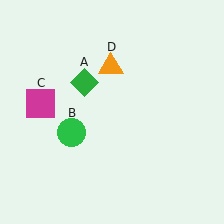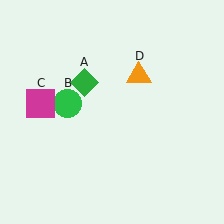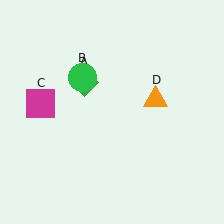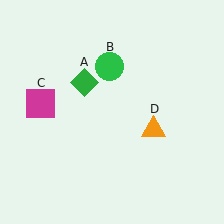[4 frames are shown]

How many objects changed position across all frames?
2 objects changed position: green circle (object B), orange triangle (object D).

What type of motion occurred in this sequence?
The green circle (object B), orange triangle (object D) rotated clockwise around the center of the scene.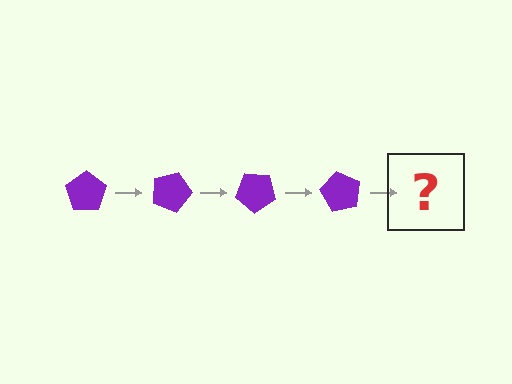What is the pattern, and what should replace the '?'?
The pattern is that the pentagon rotates 20 degrees each step. The '?' should be a purple pentagon rotated 80 degrees.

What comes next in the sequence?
The next element should be a purple pentagon rotated 80 degrees.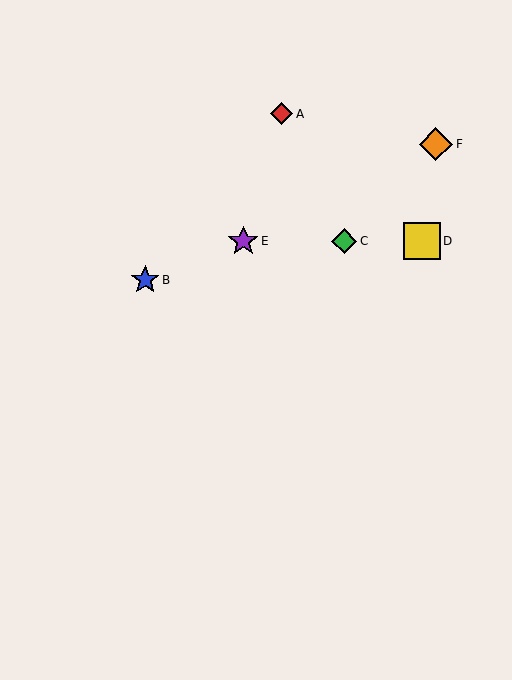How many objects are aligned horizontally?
3 objects (C, D, E) are aligned horizontally.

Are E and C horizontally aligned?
Yes, both are at y≈241.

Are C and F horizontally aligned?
No, C is at y≈241 and F is at y≈144.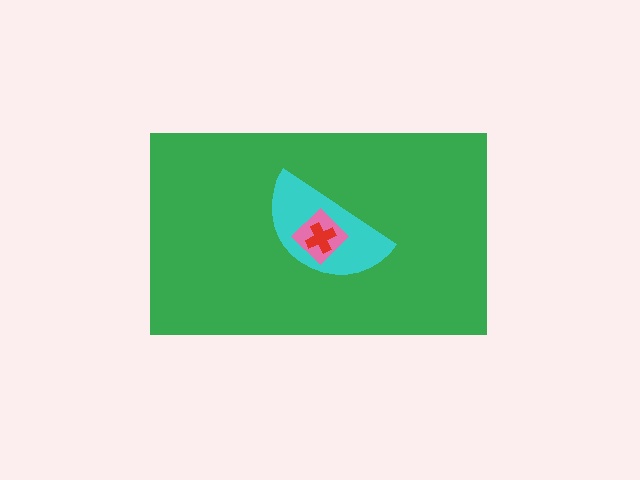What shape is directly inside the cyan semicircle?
The pink diamond.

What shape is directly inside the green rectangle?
The cyan semicircle.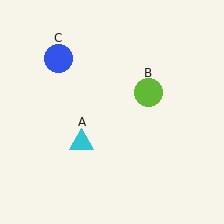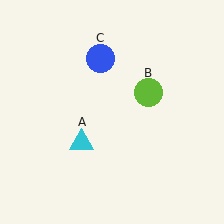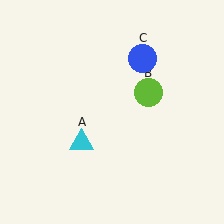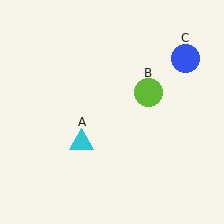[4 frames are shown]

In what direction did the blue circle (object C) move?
The blue circle (object C) moved right.